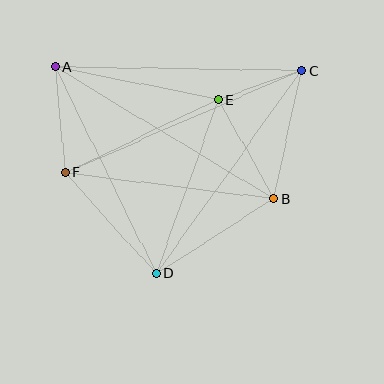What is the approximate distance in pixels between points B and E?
The distance between B and E is approximately 114 pixels.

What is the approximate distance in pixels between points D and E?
The distance between D and E is approximately 185 pixels.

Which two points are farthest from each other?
Points C and F are farthest from each other.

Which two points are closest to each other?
Points C and E are closest to each other.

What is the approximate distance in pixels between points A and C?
The distance between A and C is approximately 246 pixels.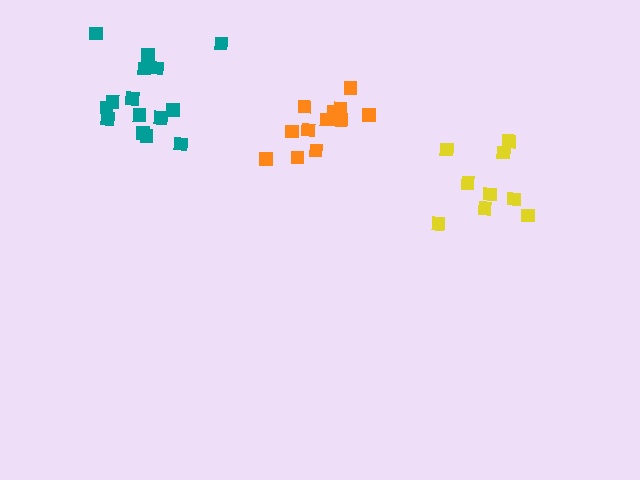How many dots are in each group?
Group 1: 15 dots, Group 2: 12 dots, Group 3: 9 dots (36 total).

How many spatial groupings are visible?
There are 3 spatial groupings.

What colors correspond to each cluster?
The clusters are colored: teal, orange, yellow.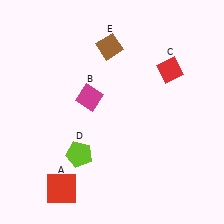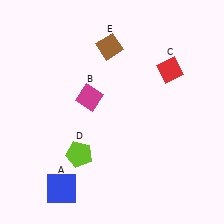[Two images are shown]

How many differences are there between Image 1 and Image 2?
There is 1 difference between the two images.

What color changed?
The square (A) changed from red in Image 1 to blue in Image 2.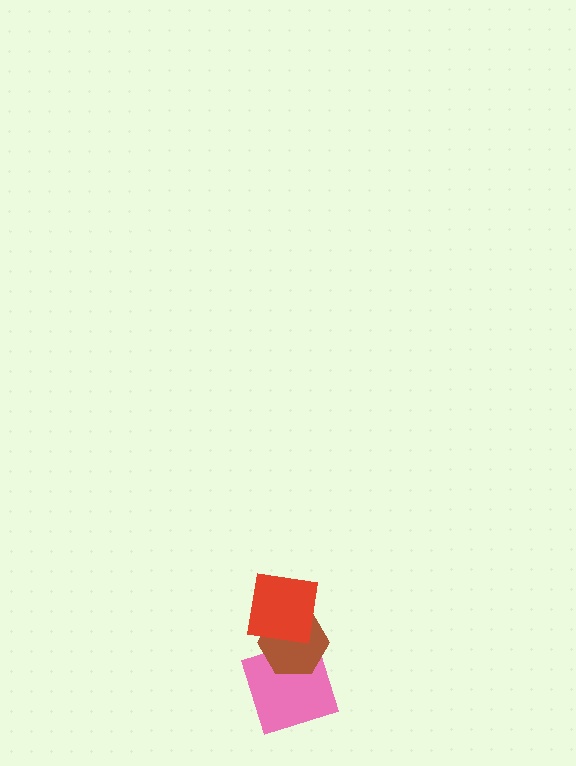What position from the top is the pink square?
The pink square is 3rd from the top.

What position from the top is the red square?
The red square is 1st from the top.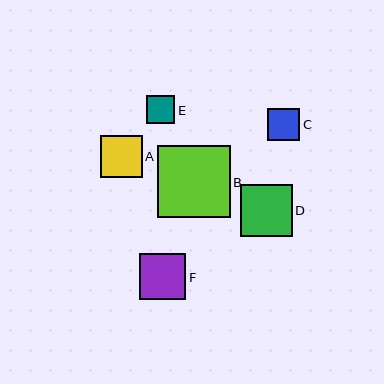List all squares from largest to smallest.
From largest to smallest: B, D, F, A, C, E.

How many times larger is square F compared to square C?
Square F is approximately 1.4 times the size of square C.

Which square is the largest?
Square B is the largest with a size of approximately 73 pixels.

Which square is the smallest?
Square E is the smallest with a size of approximately 28 pixels.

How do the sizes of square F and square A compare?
Square F and square A are approximately the same size.